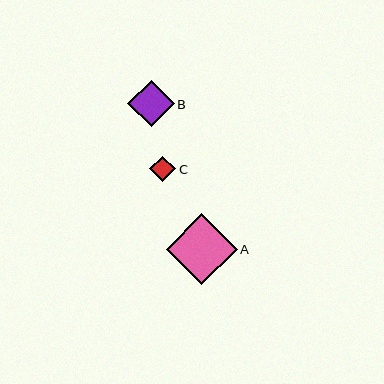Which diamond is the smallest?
Diamond C is the smallest with a size of approximately 26 pixels.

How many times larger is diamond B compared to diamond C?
Diamond B is approximately 1.8 times the size of diamond C.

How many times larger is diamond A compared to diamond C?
Diamond A is approximately 2.7 times the size of diamond C.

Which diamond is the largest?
Diamond A is the largest with a size of approximately 70 pixels.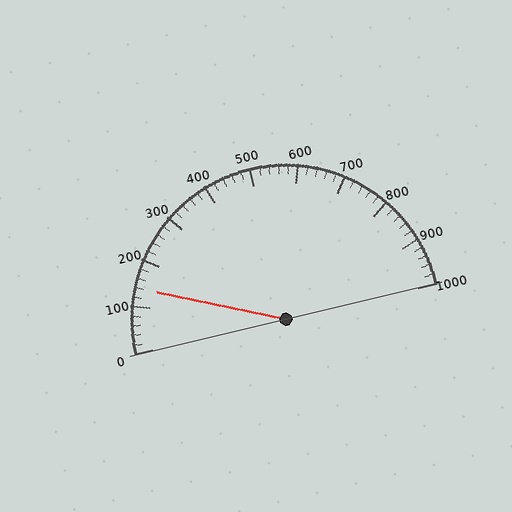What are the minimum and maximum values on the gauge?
The gauge ranges from 0 to 1000.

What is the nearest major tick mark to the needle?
The nearest major tick mark is 100.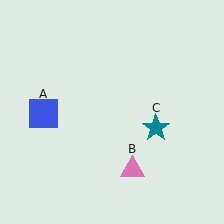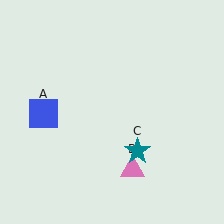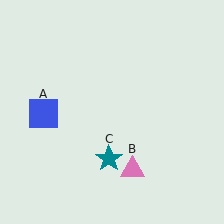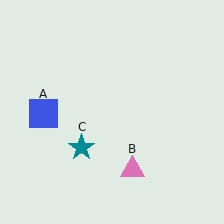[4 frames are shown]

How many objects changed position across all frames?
1 object changed position: teal star (object C).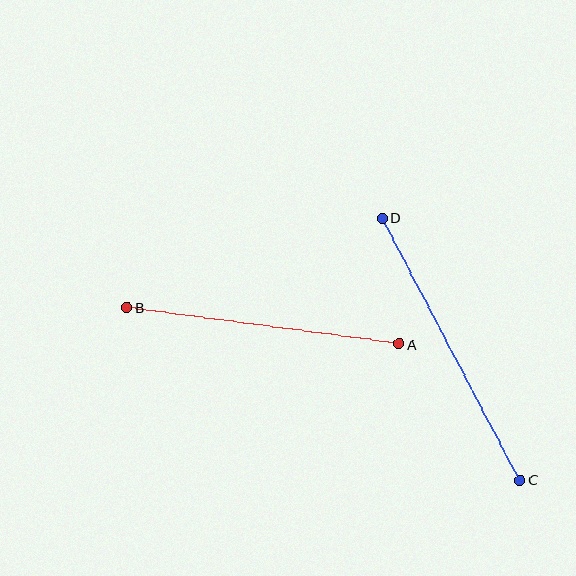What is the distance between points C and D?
The distance is approximately 297 pixels.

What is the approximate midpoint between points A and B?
The midpoint is at approximately (263, 326) pixels.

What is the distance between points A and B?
The distance is approximately 274 pixels.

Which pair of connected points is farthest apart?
Points C and D are farthest apart.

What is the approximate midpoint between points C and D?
The midpoint is at approximately (451, 349) pixels.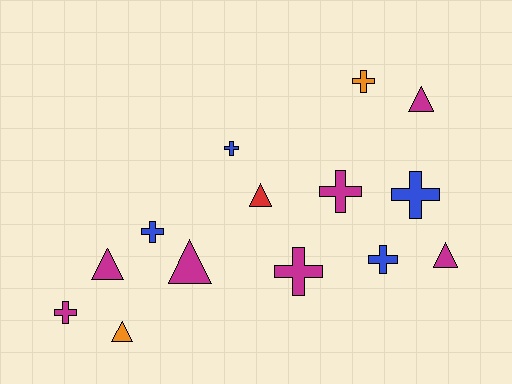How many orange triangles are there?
There is 1 orange triangle.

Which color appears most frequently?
Magenta, with 7 objects.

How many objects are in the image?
There are 14 objects.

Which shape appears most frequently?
Cross, with 8 objects.